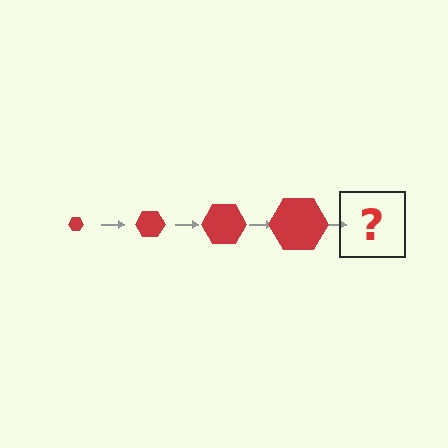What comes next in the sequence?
The next element should be a red hexagon, larger than the previous one.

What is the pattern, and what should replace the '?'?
The pattern is that the hexagon gets progressively larger each step. The '?' should be a red hexagon, larger than the previous one.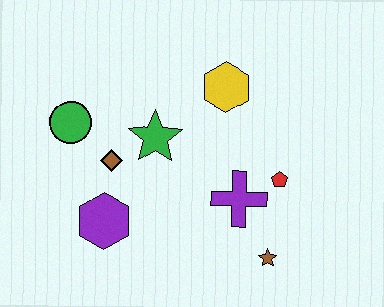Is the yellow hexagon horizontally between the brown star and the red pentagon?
No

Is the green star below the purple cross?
No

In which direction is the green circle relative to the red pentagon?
The green circle is to the left of the red pentagon.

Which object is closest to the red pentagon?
The purple cross is closest to the red pentagon.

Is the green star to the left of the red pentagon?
Yes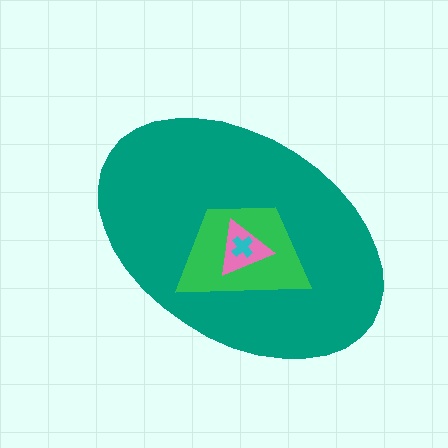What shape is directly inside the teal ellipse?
The green trapezoid.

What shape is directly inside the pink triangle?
The cyan cross.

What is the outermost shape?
The teal ellipse.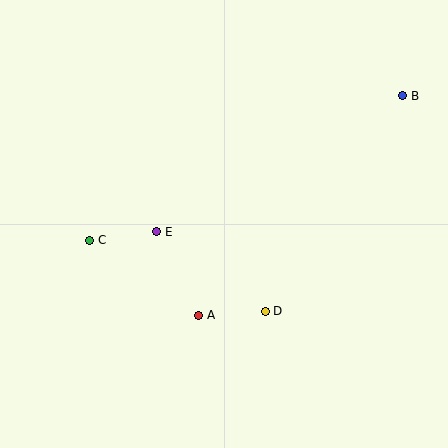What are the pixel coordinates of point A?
Point A is at (199, 315).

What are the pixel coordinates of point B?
Point B is at (403, 96).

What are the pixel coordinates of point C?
Point C is at (90, 240).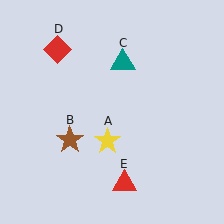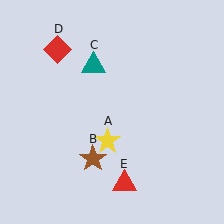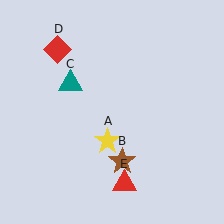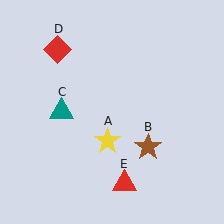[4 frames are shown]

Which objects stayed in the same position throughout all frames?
Yellow star (object A) and red diamond (object D) and red triangle (object E) remained stationary.